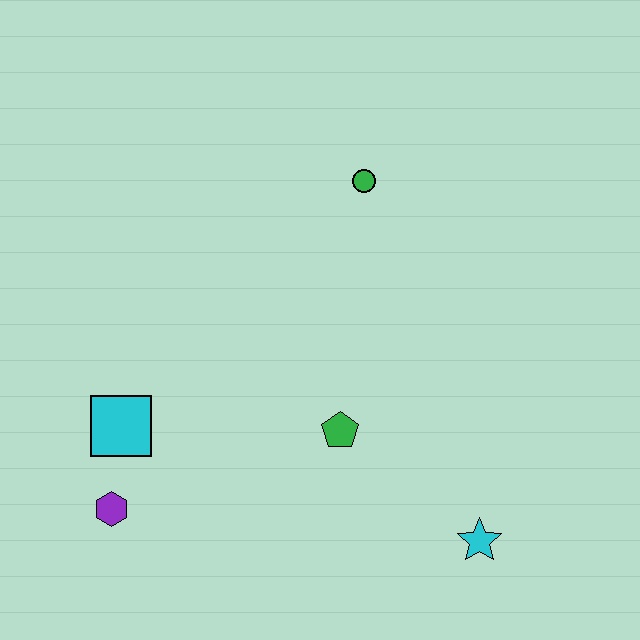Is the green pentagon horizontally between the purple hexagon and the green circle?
Yes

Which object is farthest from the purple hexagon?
The green circle is farthest from the purple hexagon.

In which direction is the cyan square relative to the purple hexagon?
The cyan square is above the purple hexagon.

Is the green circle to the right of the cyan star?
No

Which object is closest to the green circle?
The green pentagon is closest to the green circle.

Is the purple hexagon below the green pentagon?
Yes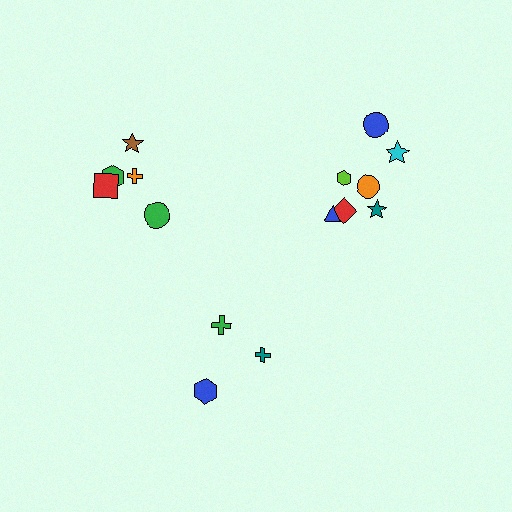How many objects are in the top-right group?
There are 7 objects.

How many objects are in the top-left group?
There are 5 objects.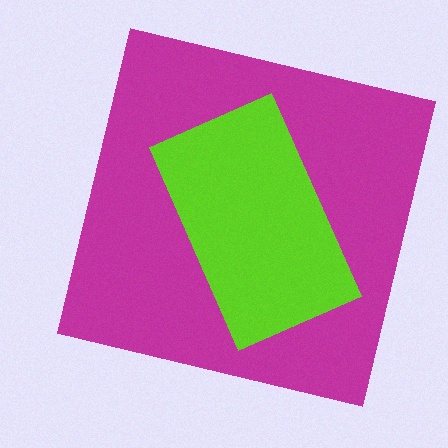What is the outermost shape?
The magenta square.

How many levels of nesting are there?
2.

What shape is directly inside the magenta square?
The lime rectangle.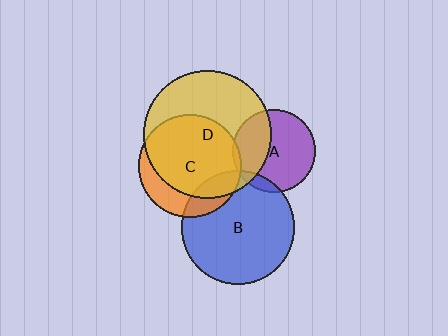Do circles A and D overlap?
Yes.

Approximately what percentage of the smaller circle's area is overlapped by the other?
Approximately 35%.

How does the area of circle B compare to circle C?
Approximately 1.2 times.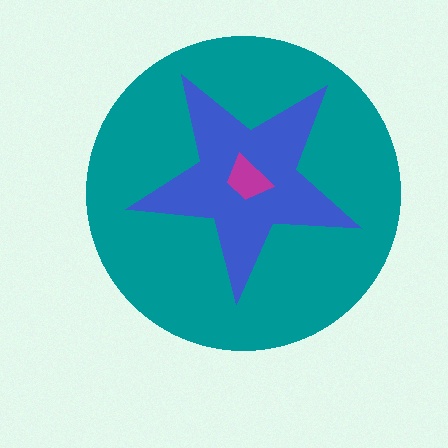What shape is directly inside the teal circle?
The blue star.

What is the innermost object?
The magenta trapezoid.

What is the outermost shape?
The teal circle.